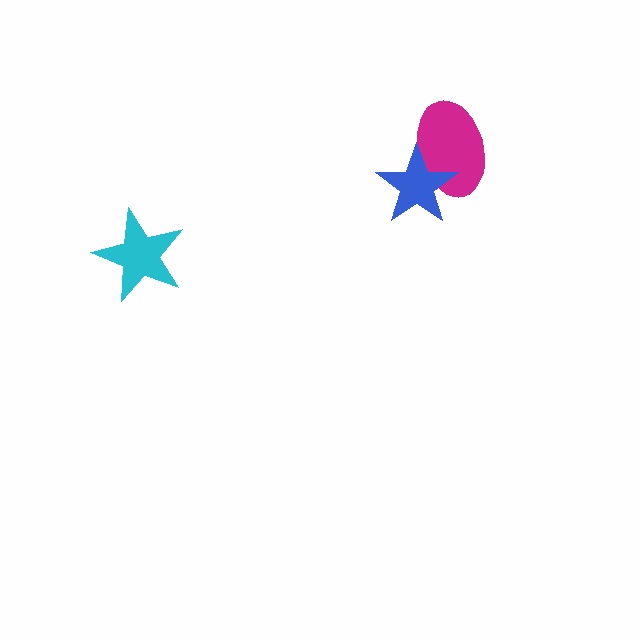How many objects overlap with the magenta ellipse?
1 object overlaps with the magenta ellipse.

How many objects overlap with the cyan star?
0 objects overlap with the cyan star.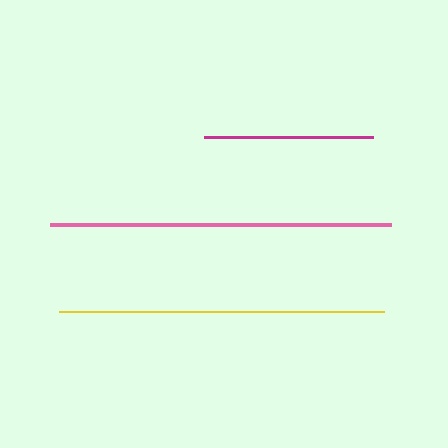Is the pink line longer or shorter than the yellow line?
The pink line is longer than the yellow line.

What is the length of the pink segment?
The pink segment is approximately 341 pixels long.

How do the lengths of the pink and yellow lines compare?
The pink and yellow lines are approximately the same length.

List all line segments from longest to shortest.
From longest to shortest: pink, yellow, magenta.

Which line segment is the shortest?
The magenta line is the shortest at approximately 169 pixels.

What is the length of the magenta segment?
The magenta segment is approximately 169 pixels long.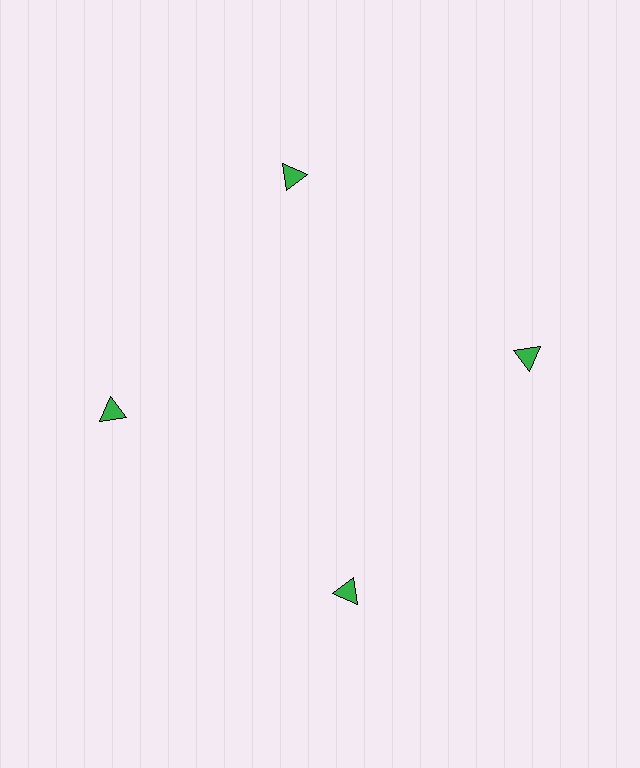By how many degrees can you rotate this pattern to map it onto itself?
The pattern maps onto itself every 90 degrees of rotation.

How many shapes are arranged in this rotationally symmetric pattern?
There are 4 shapes, arranged in 4 groups of 1.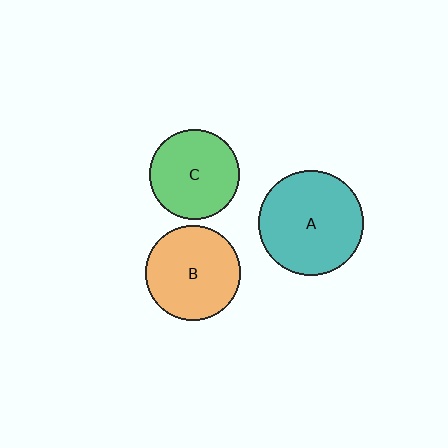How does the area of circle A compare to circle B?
Approximately 1.2 times.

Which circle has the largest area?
Circle A (teal).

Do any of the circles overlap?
No, none of the circles overlap.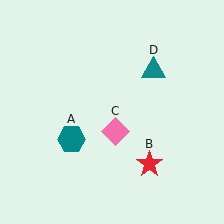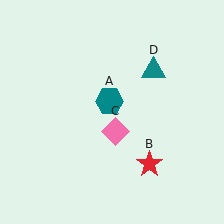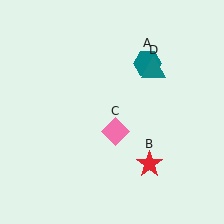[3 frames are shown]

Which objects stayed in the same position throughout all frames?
Red star (object B) and pink diamond (object C) and teal triangle (object D) remained stationary.